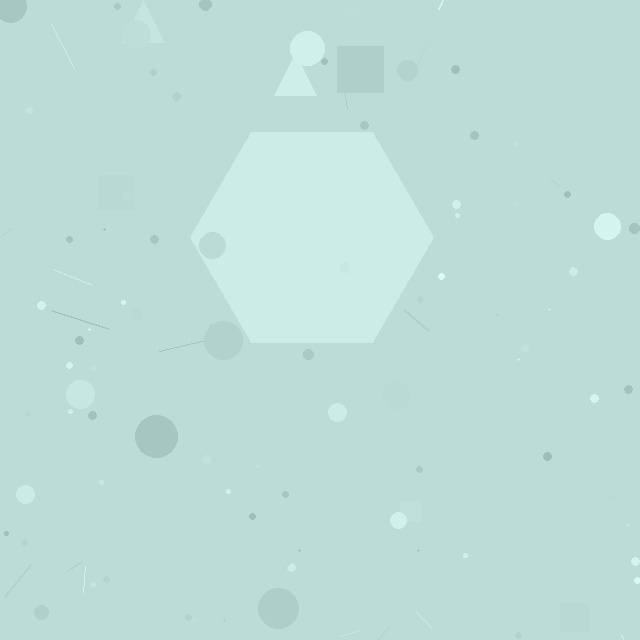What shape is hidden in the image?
A hexagon is hidden in the image.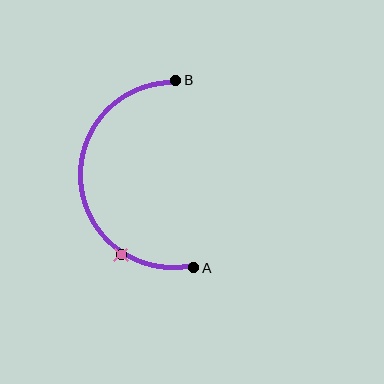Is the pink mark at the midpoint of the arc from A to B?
No. The pink mark lies on the arc but is closer to endpoint A. The arc midpoint would be at the point on the curve equidistant along the arc from both A and B.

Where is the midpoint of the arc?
The arc midpoint is the point on the curve farthest from the straight line joining A and B. It sits to the left of that line.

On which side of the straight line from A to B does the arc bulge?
The arc bulges to the left of the straight line connecting A and B.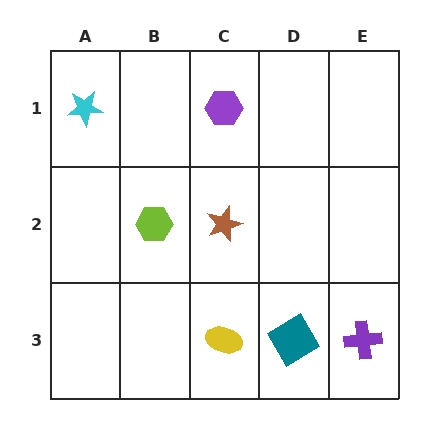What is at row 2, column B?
A lime hexagon.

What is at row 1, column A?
A cyan star.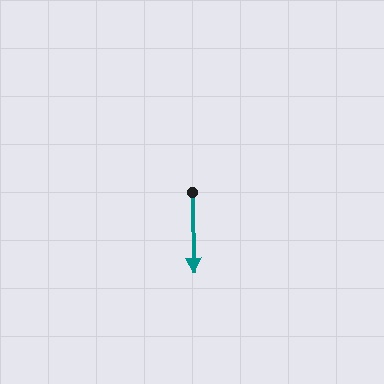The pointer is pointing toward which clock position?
Roughly 6 o'clock.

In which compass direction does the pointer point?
South.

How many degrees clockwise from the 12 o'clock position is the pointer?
Approximately 179 degrees.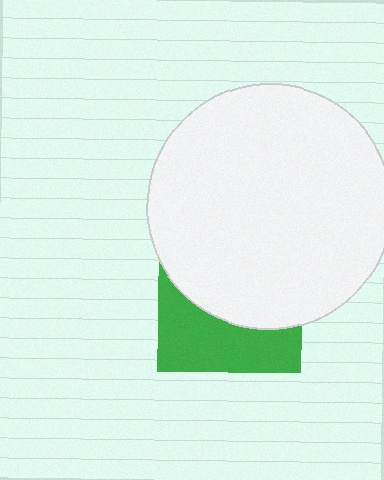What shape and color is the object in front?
The object in front is a white circle.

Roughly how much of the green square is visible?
A small part of it is visible (roughly 40%).